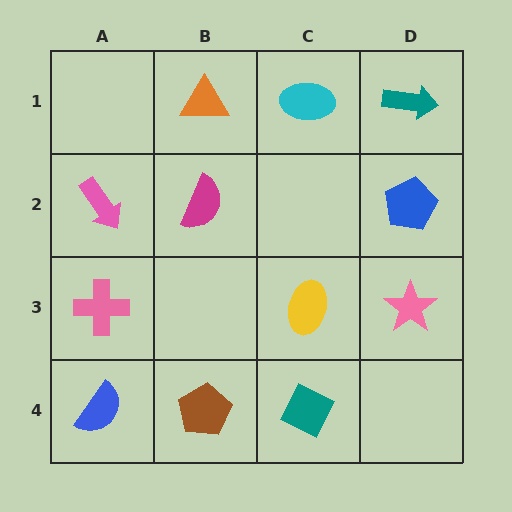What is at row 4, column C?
A teal diamond.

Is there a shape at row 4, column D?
No, that cell is empty.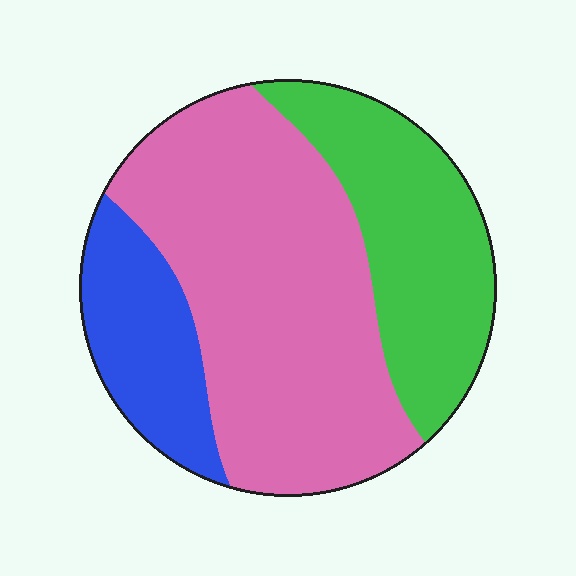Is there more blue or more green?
Green.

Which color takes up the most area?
Pink, at roughly 55%.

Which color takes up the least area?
Blue, at roughly 15%.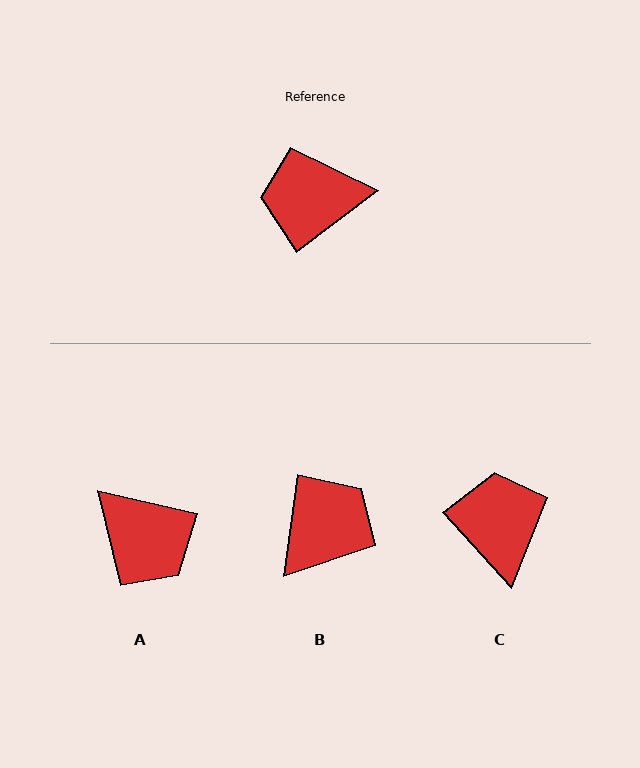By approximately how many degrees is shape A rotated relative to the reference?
Approximately 129 degrees counter-clockwise.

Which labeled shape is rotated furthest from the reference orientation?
B, about 135 degrees away.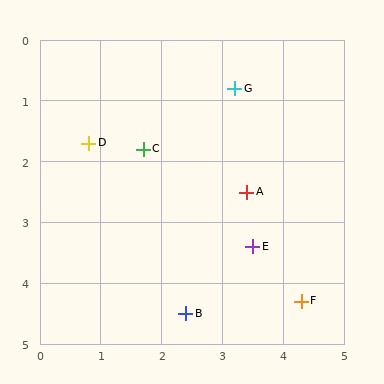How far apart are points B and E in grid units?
Points B and E are about 1.6 grid units apart.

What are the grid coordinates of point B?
Point B is at approximately (2.4, 4.5).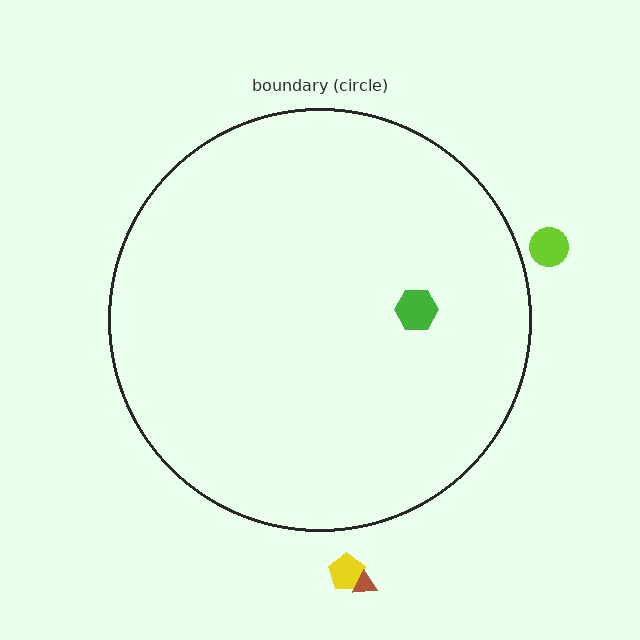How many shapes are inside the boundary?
1 inside, 3 outside.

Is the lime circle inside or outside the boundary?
Outside.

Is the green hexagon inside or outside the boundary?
Inside.